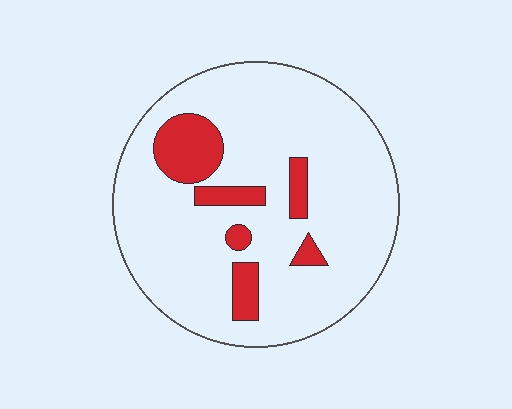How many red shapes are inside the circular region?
6.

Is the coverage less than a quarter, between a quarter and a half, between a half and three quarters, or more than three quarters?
Less than a quarter.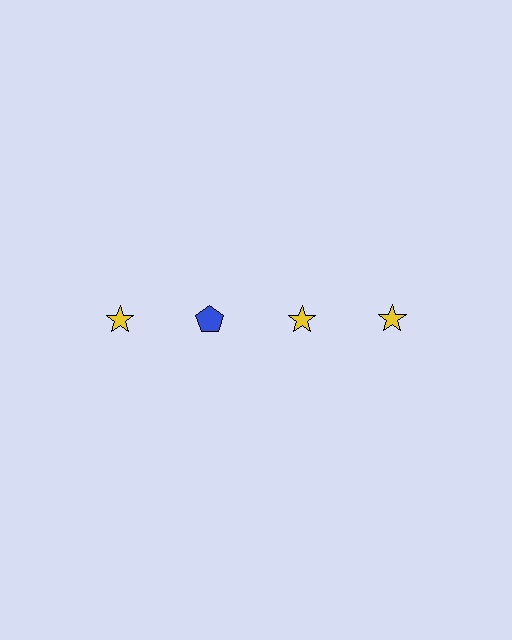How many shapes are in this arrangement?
There are 4 shapes arranged in a grid pattern.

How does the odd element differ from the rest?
It differs in both color (blue instead of yellow) and shape (pentagon instead of star).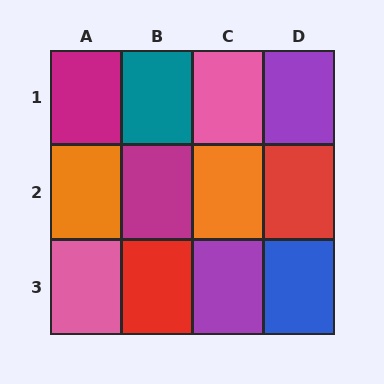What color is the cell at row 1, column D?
Purple.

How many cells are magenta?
2 cells are magenta.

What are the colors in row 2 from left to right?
Orange, magenta, orange, red.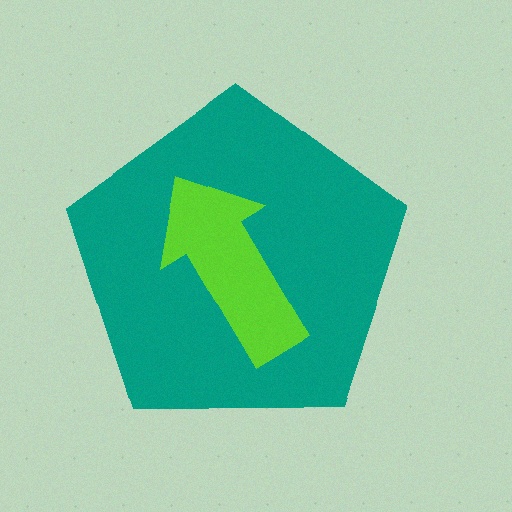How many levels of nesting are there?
2.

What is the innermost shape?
The lime arrow.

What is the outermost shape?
The teal pentagon.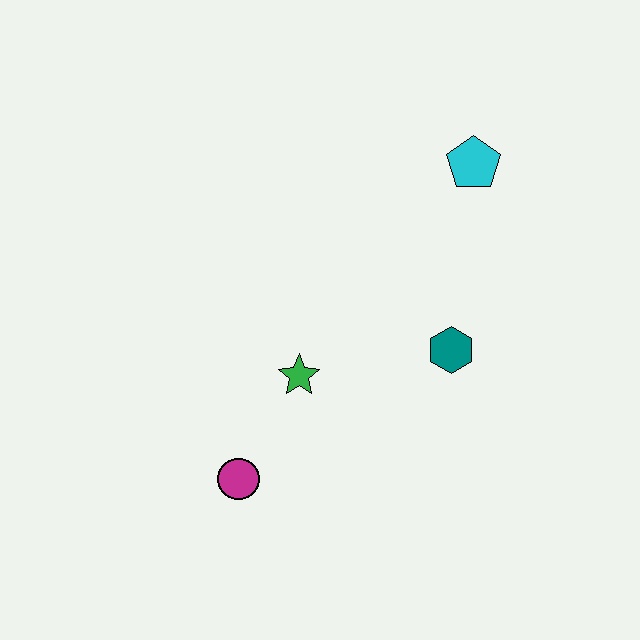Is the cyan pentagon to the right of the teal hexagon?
Yes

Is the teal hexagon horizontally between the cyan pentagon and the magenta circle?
Yes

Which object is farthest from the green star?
The cyan pentagon is farthest from the green star.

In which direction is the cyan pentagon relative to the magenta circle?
The cyan pentagon is above the magenta circle.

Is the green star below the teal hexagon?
Yes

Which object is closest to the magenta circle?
The green star is closest to the magenta circle.